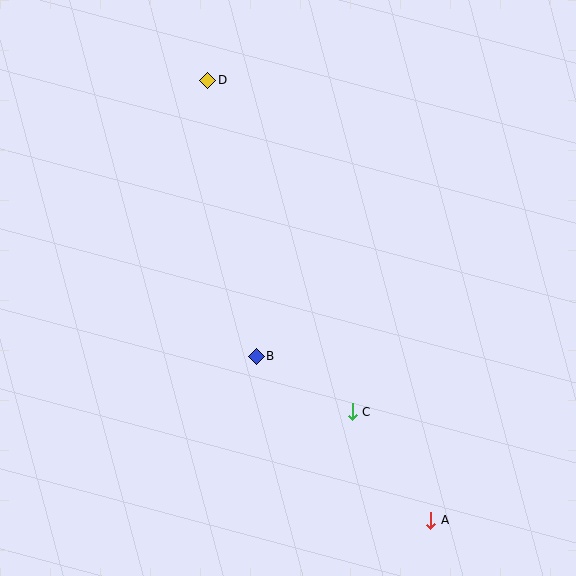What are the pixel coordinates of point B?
Point B is at (256, 356).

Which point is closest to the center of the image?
Point B at (256, 356) is closest to the center.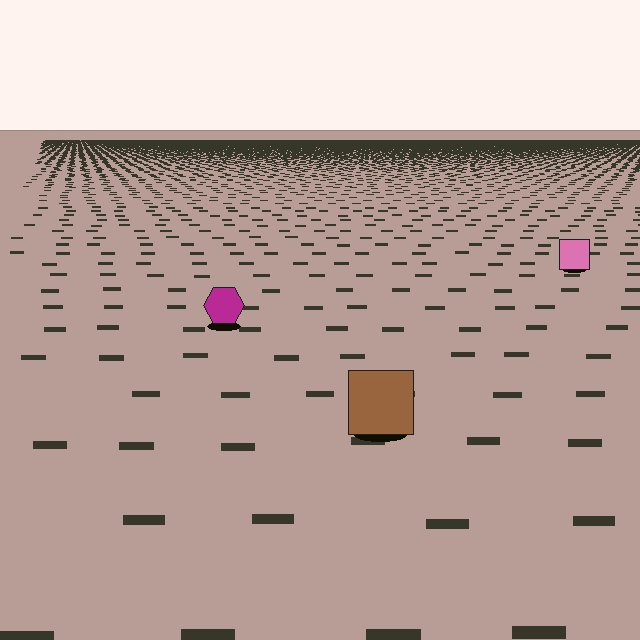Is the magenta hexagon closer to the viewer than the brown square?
No. The brown square is closer — you can tell from the texture gradient: the ground texture is coarser near it.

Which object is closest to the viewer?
The brown square is closest. The texture marks near it are larger and more spread out.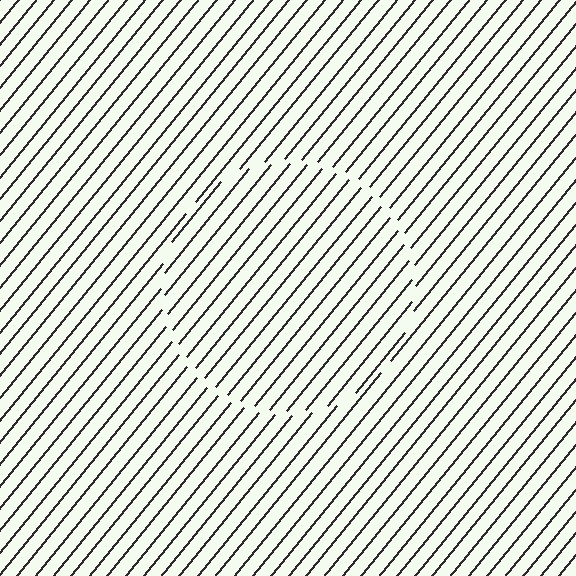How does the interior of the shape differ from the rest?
The interior of the shape contains the same grating, shifted by half a period — the contour is defined by the phase discontinuity where line-ends from the inner and outer gratings abut.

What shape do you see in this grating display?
An illusory circle. The interior of the shape contains the same grating, shifted by half a period — the contour is defined by the phase discontinuity where line-ends from the inner and outer gratings abut.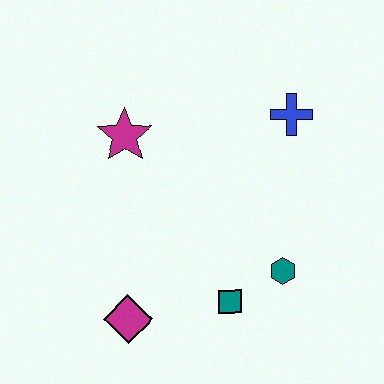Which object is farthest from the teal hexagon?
The magenta star is farthest from the teal hexagon.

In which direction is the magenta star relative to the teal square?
The magenta star is above the teal square.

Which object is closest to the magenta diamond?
The teal square is closest to the magenta diamond.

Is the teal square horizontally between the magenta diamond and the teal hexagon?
Yes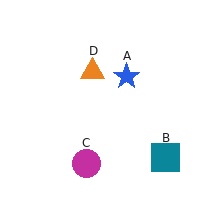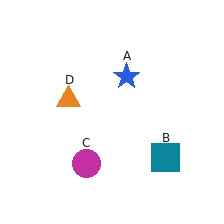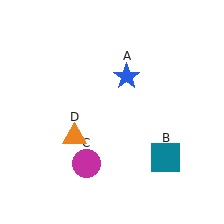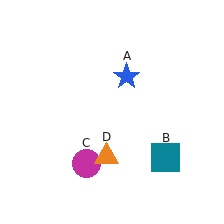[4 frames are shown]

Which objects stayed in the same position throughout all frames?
Blue star (object A) and teal square (object B) and magenta circle (object C) remained stationary.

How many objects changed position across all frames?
1 object changed position: orange triangle (object D).